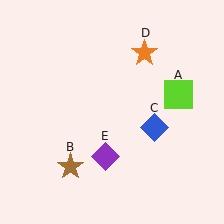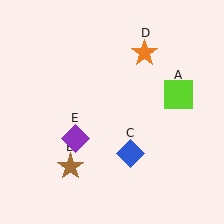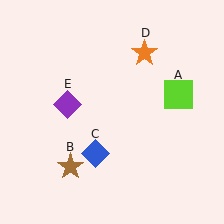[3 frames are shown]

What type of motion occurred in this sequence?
The blue diamond (object C), purple diamond (object E) rotated clockwise around the center of the scene.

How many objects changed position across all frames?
2 objects changed position: blue diamond (object C), purple diamond (object E).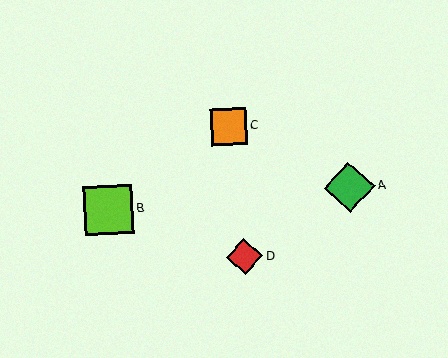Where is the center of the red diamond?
The center of the red diamond is at (245, 257).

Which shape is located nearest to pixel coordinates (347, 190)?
The green diamond (labeled A) at (350, 187) is nearest to that location.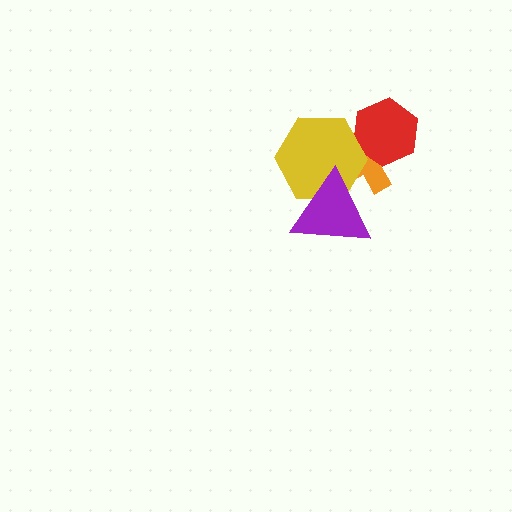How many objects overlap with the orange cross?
3 objects overlap with the orange cross.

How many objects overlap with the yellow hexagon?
3 objects overlap with the yellow hexagon.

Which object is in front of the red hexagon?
The yellow hexagon is in front of the red hexagon.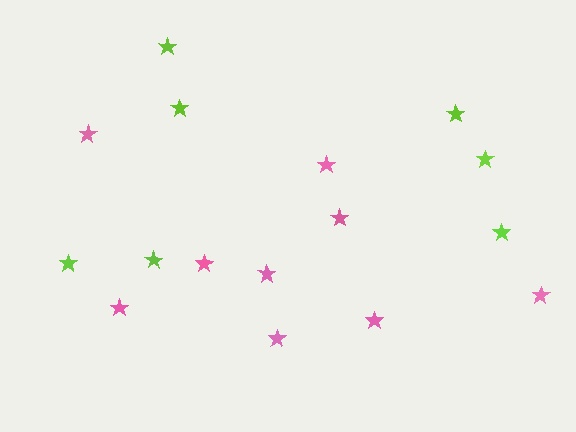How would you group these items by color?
There are 2 groups: one group of lime stars (7) and one group of pink stars (9).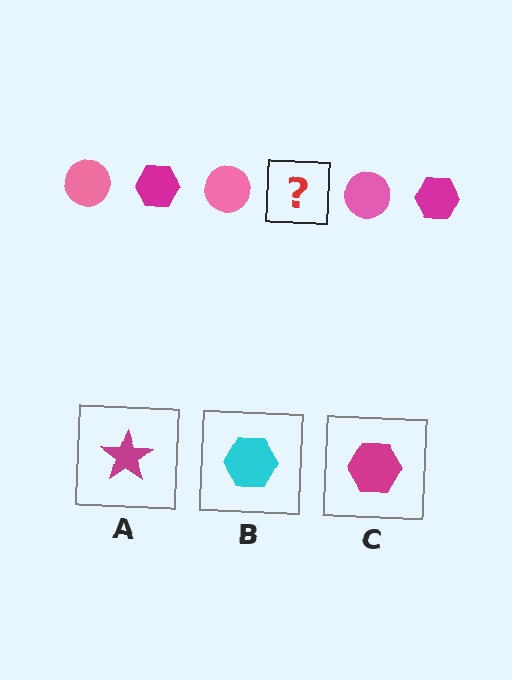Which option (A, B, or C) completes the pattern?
C.